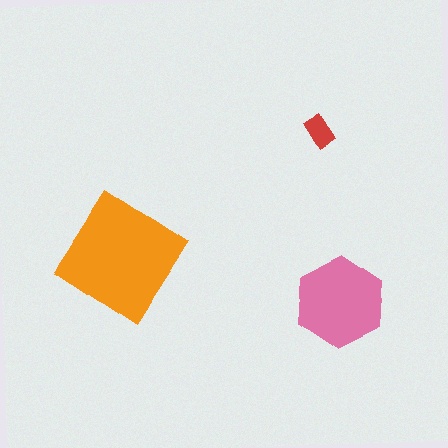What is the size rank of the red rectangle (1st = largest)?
3rd.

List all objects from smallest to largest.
The red rectangle, the pink hexagon, the orange diamond.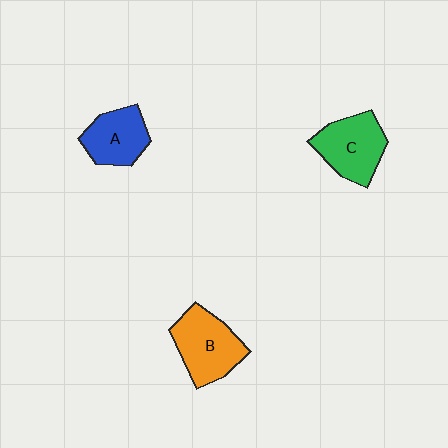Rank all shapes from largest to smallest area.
From largest to smallest: B (orange), C (green), A (blue).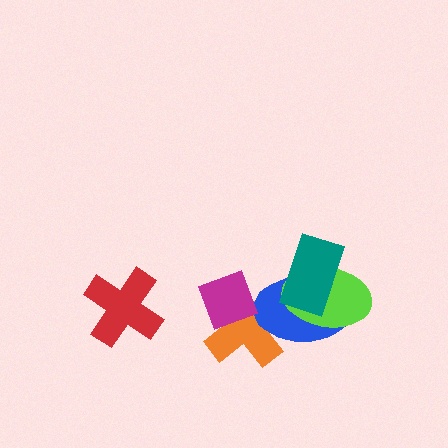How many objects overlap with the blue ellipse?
3 objects overlap with the blue ellipse.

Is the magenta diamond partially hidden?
No, no other shape covers it.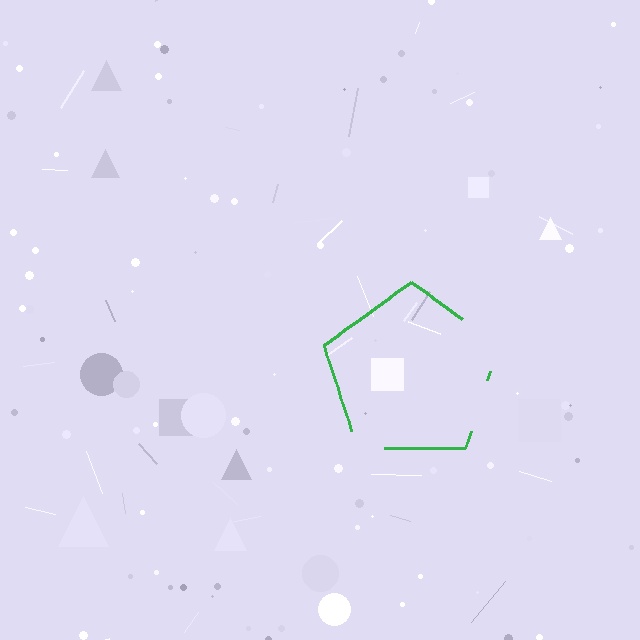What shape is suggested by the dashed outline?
The dashed outline suggests a pentagon.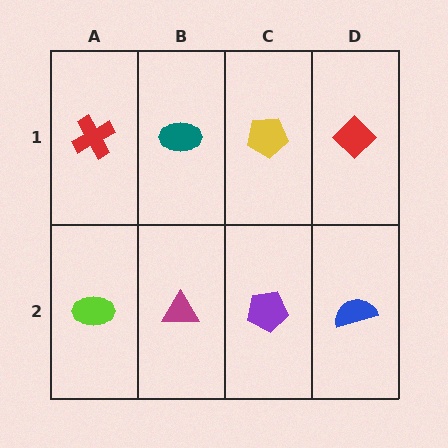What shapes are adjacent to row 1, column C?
A purple pentagon (row 2, column C), a teal ellipse (row 1, column B), a red diamond (row 1, column D).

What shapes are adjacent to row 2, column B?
A teal ellipse (row 1, column B), a lime ellipse (row 2, column A), a purple pentagon (row 2, column C).